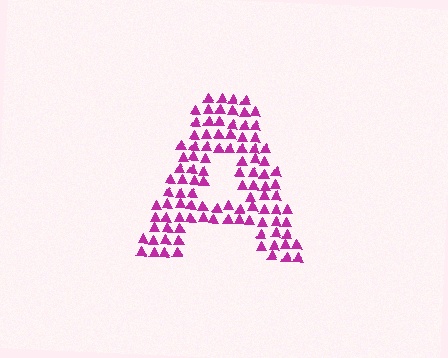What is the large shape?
The large shape is the letter A.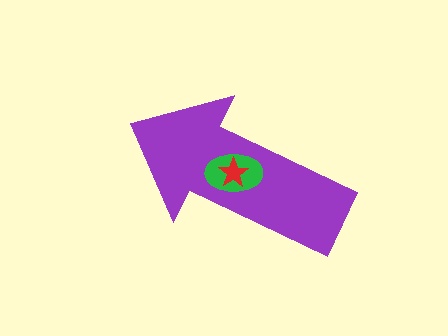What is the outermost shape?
The purple arrow.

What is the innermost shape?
The red star.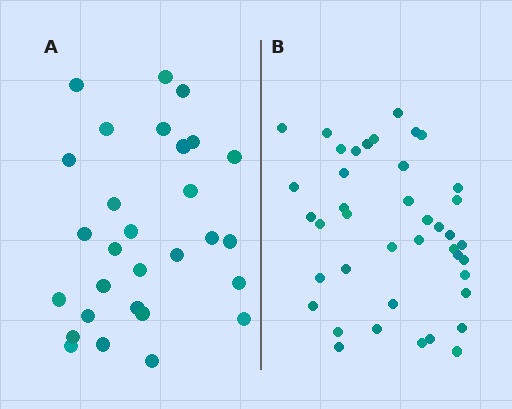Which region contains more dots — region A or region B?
Region B (the right region) has more dots.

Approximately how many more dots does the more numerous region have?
Region B has roughly 12 or so more dots than region A.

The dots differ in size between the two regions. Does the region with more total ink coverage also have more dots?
No. Region A has more total ink coverage because its dots are larger, but region B actually contains more individual dots. Total area can be misleading — the number of items is what matters here.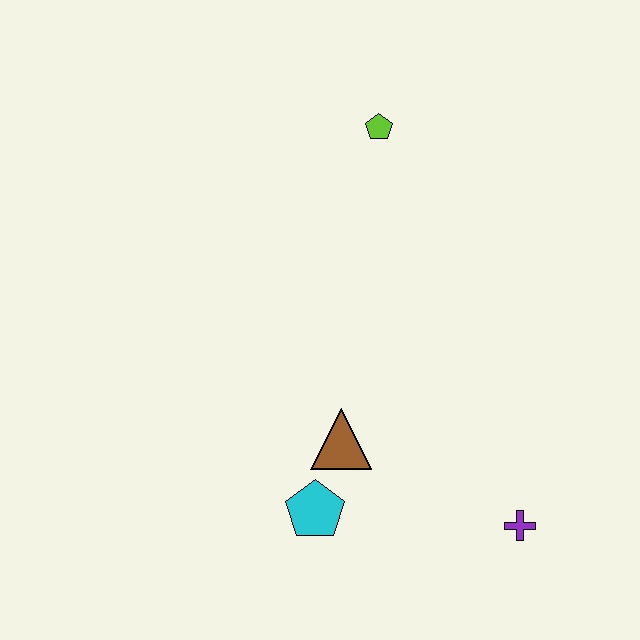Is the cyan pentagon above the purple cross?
Yes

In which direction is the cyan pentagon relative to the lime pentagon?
The cyan pentagon is below the lime pentagon.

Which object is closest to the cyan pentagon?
The brown triangle is closest to the cyan pentagon.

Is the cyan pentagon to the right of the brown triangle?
No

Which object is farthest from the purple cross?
The lime pentagon is farthest from the purple cross.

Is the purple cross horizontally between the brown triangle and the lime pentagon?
No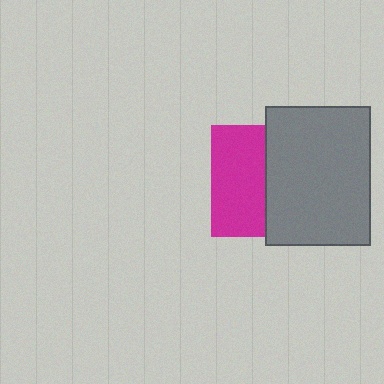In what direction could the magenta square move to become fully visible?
The magenta square could move left. That would shift it out from behind the gray rectangle entirely.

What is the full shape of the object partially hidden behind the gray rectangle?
The partially hidden object is a magenta square.